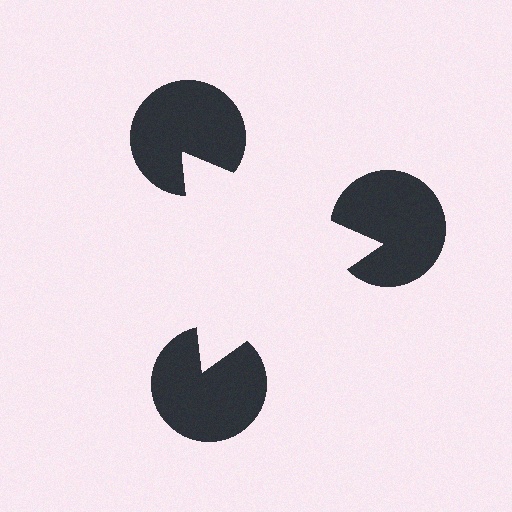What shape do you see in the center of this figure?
An illusory triangle — its edges are inferred from the aligned wedge cuts in the pac-man discs, not physically drawn.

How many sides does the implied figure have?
3 sides.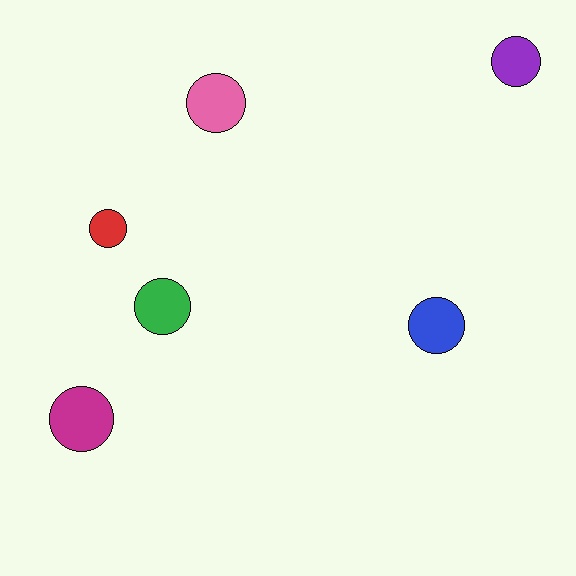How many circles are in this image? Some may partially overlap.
There are 6 circles.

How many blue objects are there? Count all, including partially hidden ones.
There is 1 blue object.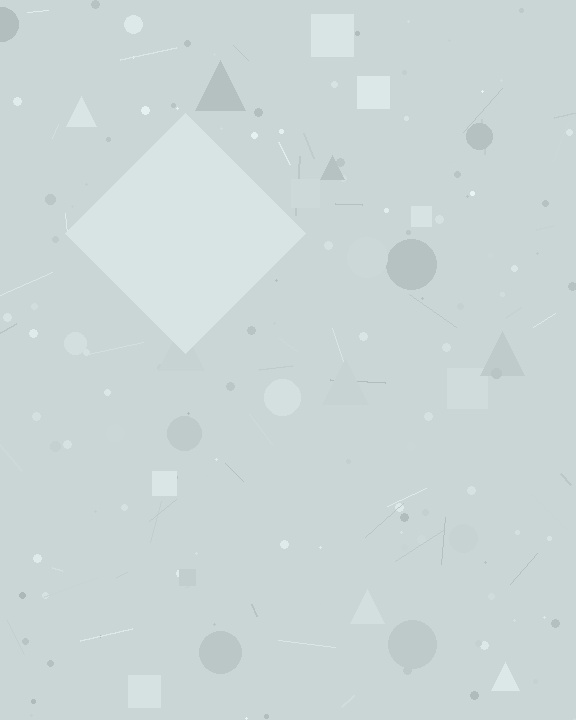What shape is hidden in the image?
A diamond is hidden in the image.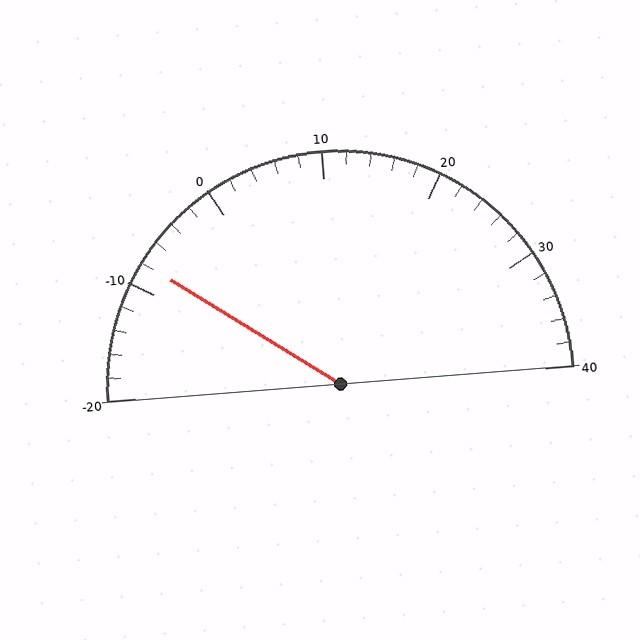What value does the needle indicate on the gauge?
The needle indicates approximately -8.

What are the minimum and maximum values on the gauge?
The gauge ranges from -20 to 40.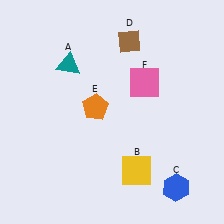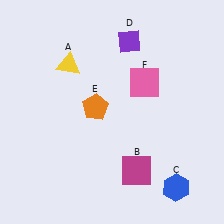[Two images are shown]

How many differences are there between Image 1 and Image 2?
There are 3 differences between the two images.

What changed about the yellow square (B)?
In Image 1, B is yellow. In Image 2, it changed to magenta.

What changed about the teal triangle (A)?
In Image 1, A is teal. In Image 2, it changed to yellow.